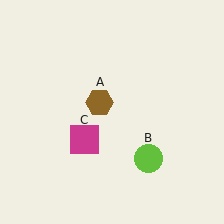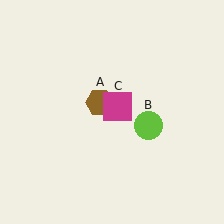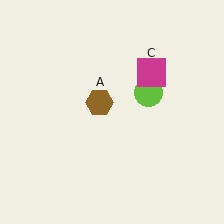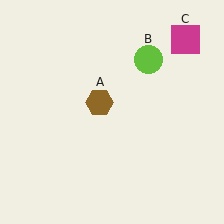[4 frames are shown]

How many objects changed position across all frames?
2 objects changed position: lime circle (object B), magenta square (object C).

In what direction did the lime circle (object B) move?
The lime circle (object B) moved up.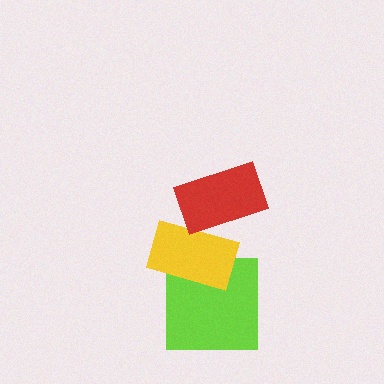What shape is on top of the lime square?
The yellow rectangle is on top of the lime square.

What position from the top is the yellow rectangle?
The yellow rectangle is 2nd from the top.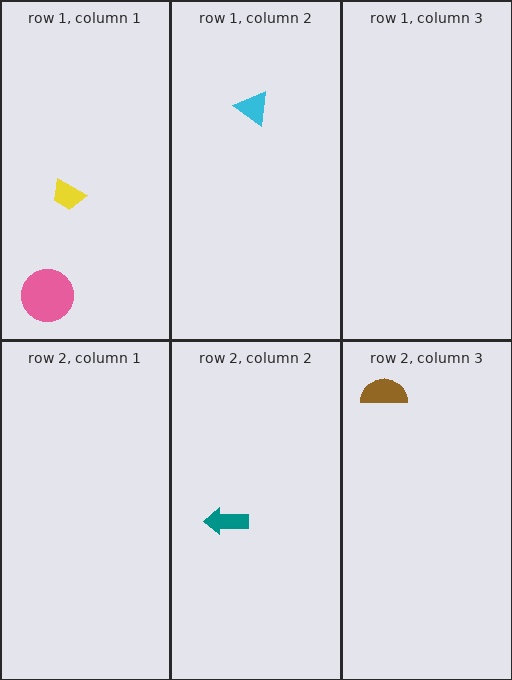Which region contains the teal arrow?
The row 2, column 2 region.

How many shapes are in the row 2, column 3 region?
1.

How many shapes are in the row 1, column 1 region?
2.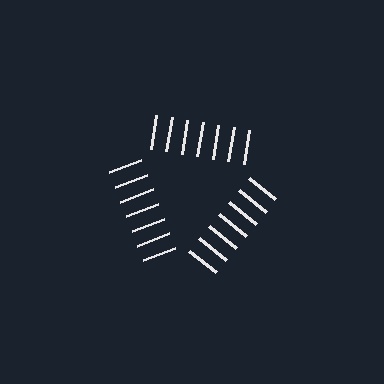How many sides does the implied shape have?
3 sides — the line-ends trace a triangle.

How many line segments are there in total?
21 — 7 along each of the 3 edges.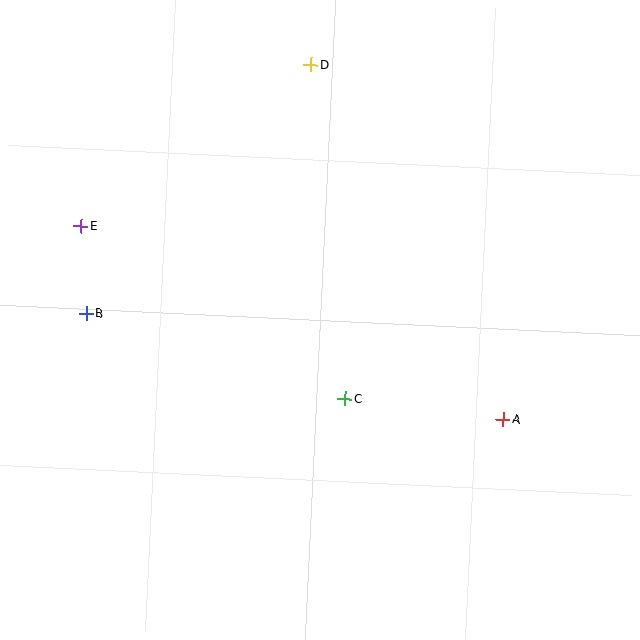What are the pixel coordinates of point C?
Point C is at (345, 399).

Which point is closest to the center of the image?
Point C at (345, 399) is closest to the center.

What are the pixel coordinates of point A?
Point A is at (503, 419).